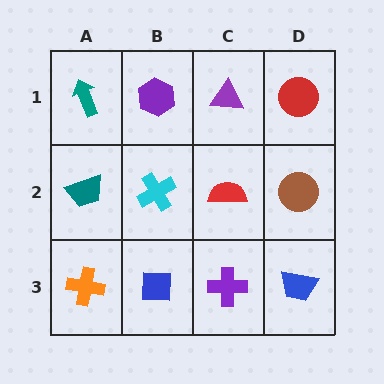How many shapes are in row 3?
4 shapes.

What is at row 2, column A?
A teal trapezoid.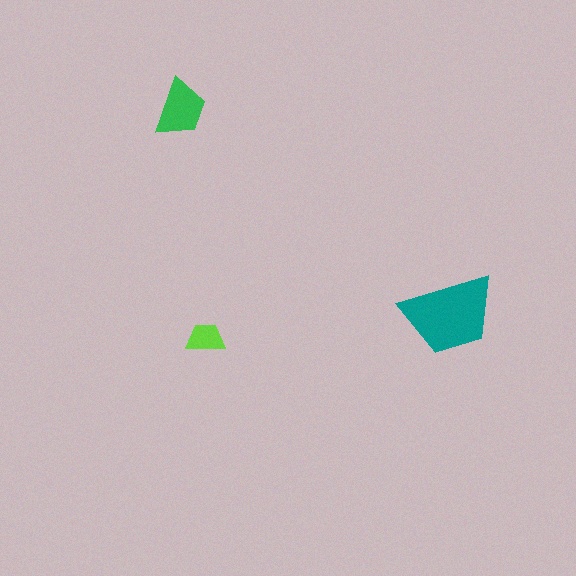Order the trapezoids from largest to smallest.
the teal one, the green one, the lime one.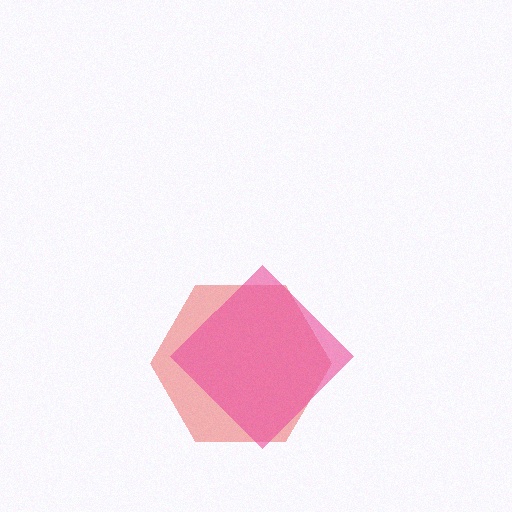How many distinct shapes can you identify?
There are 2 distinct shapes: a red hexagon, a pink diamond.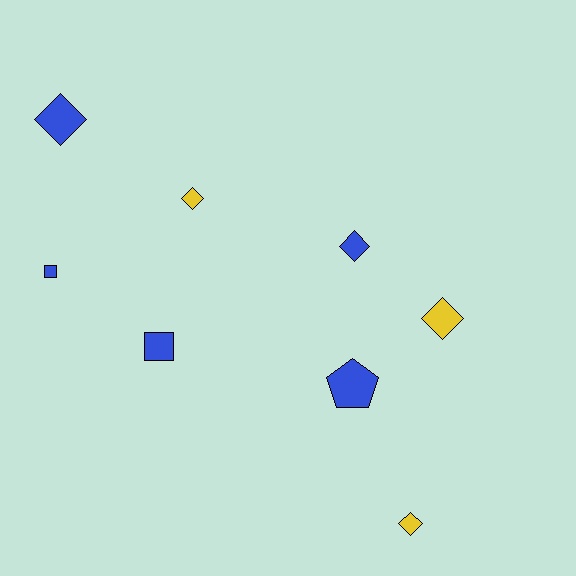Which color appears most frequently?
Blue, with 5 objects.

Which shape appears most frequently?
Diamond, with 5 objects.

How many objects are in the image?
There are 8 objects.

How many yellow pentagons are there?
There are no yellow pentagons.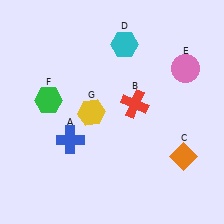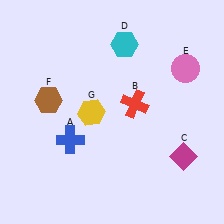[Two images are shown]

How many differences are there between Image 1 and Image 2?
There are 2 differences between the two images.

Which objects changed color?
C changed from orange to magenta. F changed from green to brown.